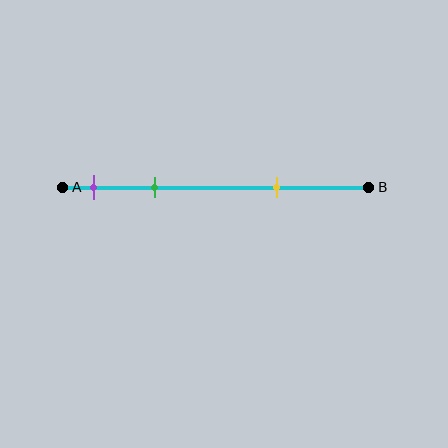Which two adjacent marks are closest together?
The purple and green marks are the closest adjacent pair.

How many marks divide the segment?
There are 3 marks dividing the segment.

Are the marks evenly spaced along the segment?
No, the marks are not evenly spaced.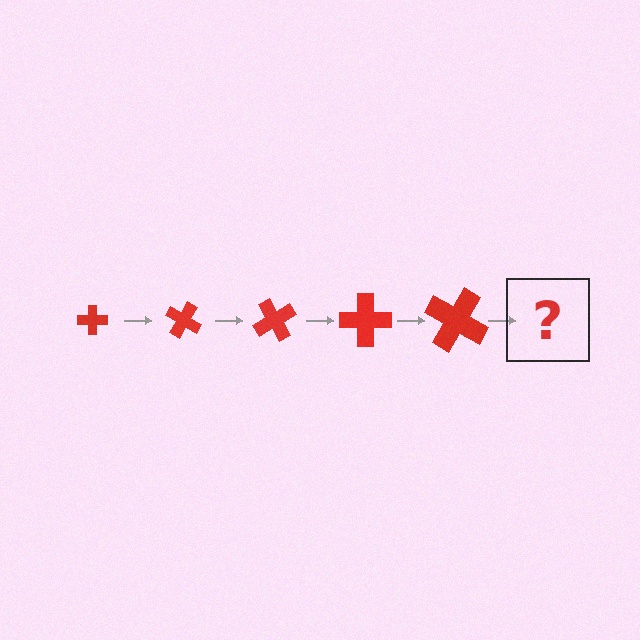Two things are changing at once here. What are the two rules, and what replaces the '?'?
The two rules are that the cross grows larger each step and it rotates 30 degrees each step. The '?' should be a cross, larger than the previous one and rotated 150 degrees from the start.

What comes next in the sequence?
The next element should be a cross, larger than the previous one and rotated 150 degrees from the start.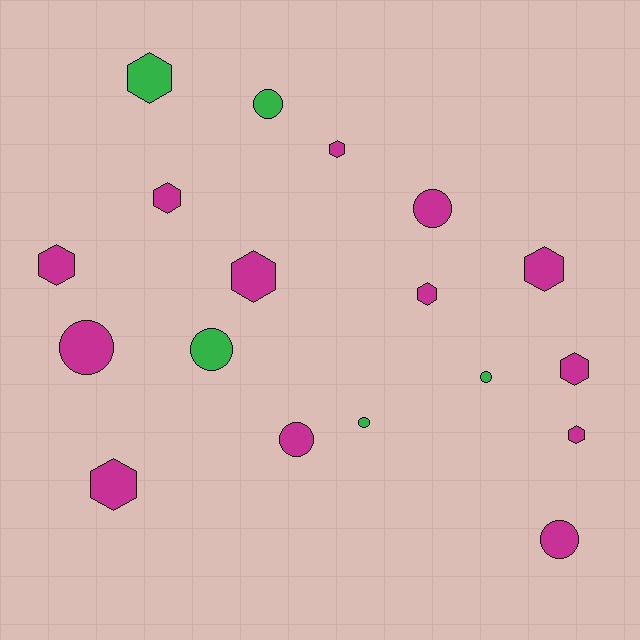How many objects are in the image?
There are 18 objects.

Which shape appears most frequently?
Hexagon, with 10 objects.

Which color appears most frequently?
Magenta, with 13 objects.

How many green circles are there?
There are 4 green circles.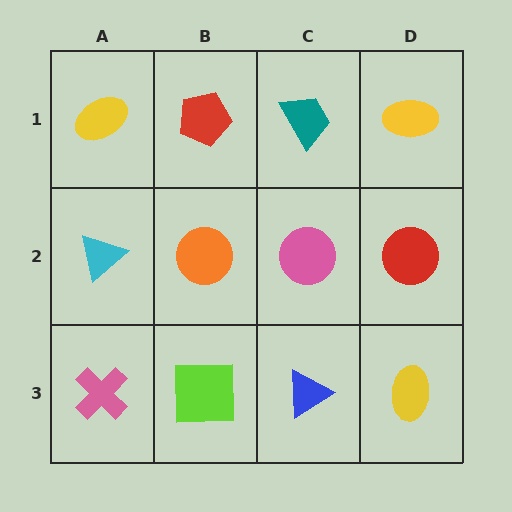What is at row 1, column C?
A teal trapezoid.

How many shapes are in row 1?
4 shapes.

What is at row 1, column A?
A yellow ellipse.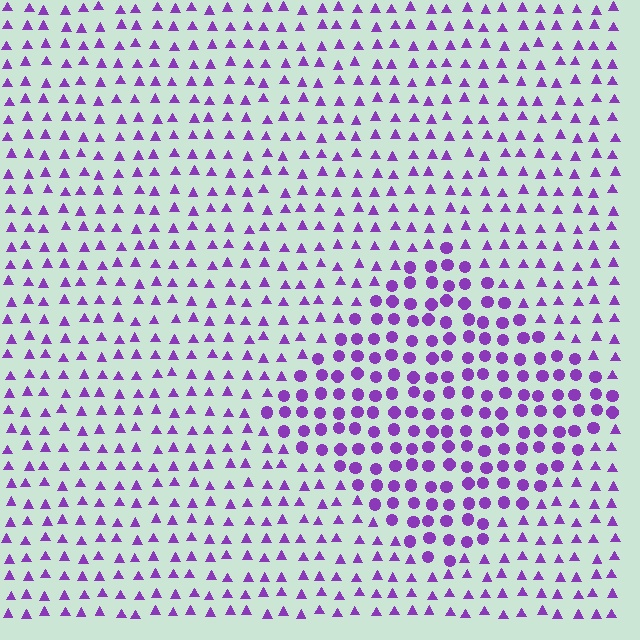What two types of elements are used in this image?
The image uses circles inside the diamond region and triangles outside it.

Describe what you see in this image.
The image is filled with small purple elements arranged in a uniform grid. A diamond-shaped region contains circles, while the surrounding area contains triangles. The boundary is defined purely by the change in element shape.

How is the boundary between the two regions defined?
The boundary is defined by a change in element shape: circles inside vs. triangles outside. All elements share the same color and spacing.